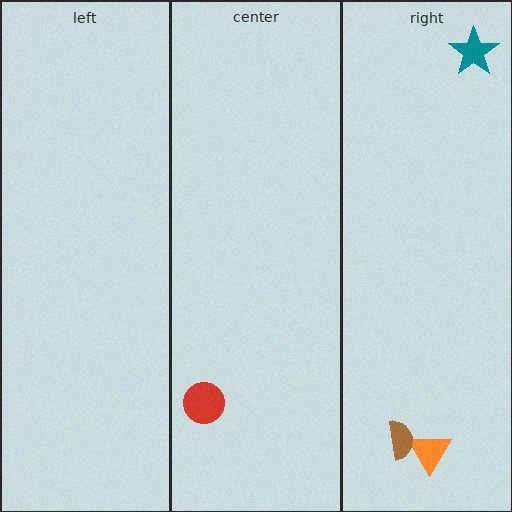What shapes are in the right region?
The orange triangle, the brown semicircle, the teal star.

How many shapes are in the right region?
3.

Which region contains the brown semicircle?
The right region.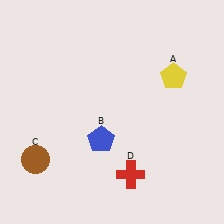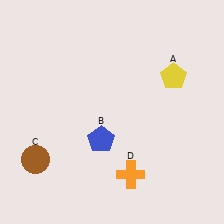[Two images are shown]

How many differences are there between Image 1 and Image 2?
There is 1 difference between the two images.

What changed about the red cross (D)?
In Image 1, D is red. In Image 2, it changed to orange.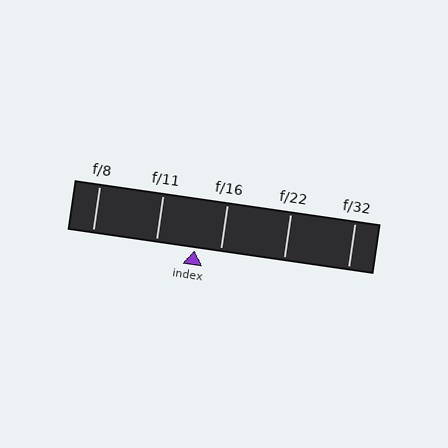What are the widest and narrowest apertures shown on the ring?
The widest aperture shown is f/8 and the narrowest is f/32.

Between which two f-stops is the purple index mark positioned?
The index mark is between f/11 and f/16.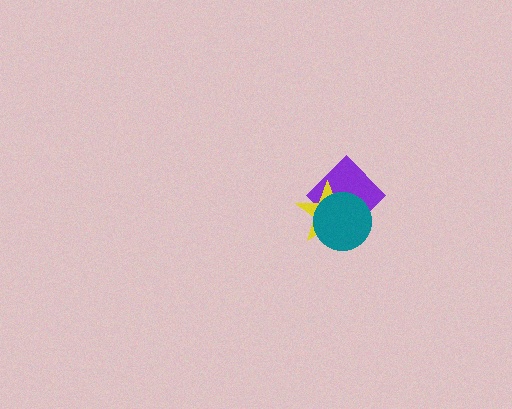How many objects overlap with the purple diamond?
2 objects overlap with the purple diamond.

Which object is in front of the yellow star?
The teal circle is in front of the yellow star.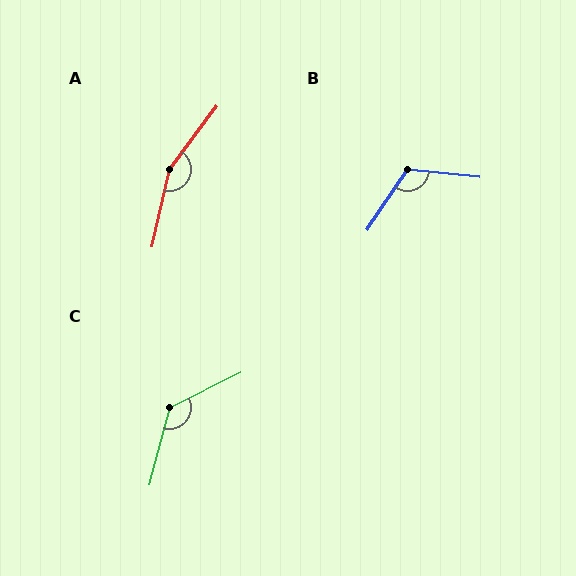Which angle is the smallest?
B, at approximately 118 degrees.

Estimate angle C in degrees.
Approximately 131 degrees.